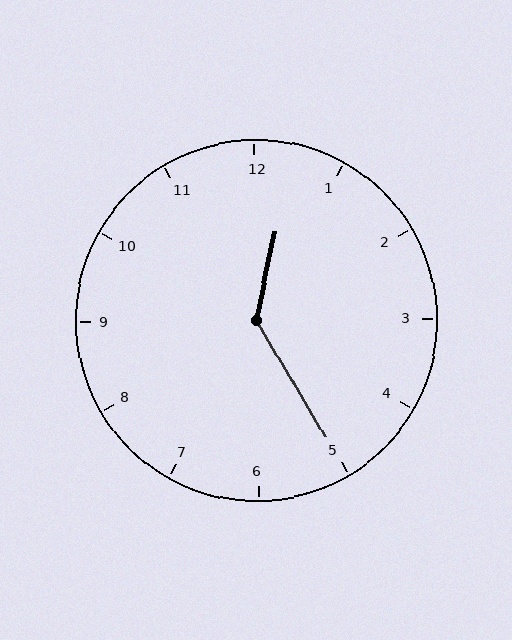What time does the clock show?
12:25.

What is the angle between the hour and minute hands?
Approximately 138 degrees.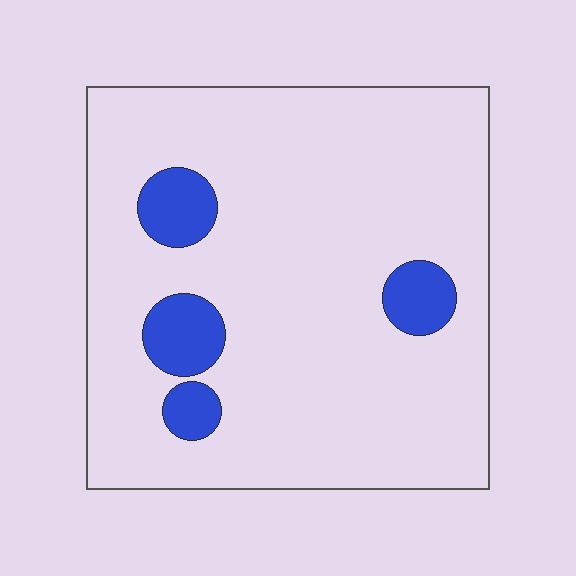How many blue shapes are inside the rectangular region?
4.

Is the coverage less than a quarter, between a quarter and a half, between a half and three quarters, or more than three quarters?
Less than a quarter.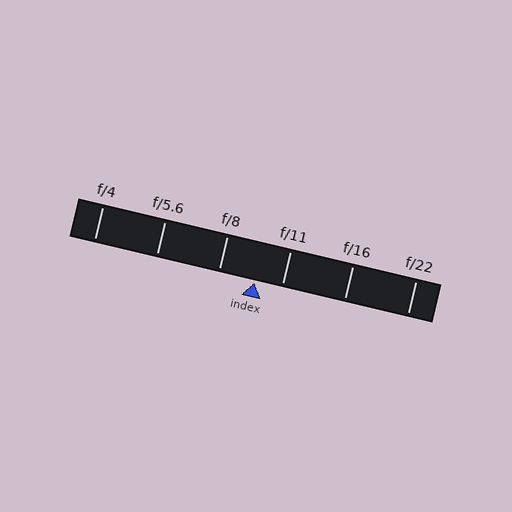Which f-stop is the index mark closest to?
The index mark is closest to f/11.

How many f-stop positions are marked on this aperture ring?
There are 6 f-stop positions marked.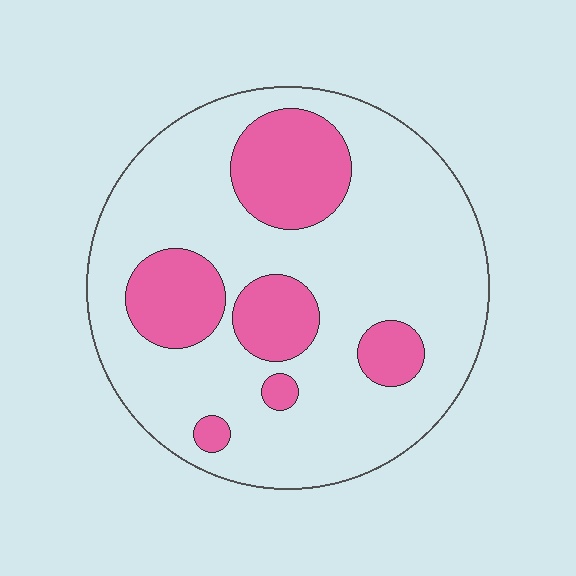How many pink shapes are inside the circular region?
6.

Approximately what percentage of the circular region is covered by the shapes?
Approximately 25%.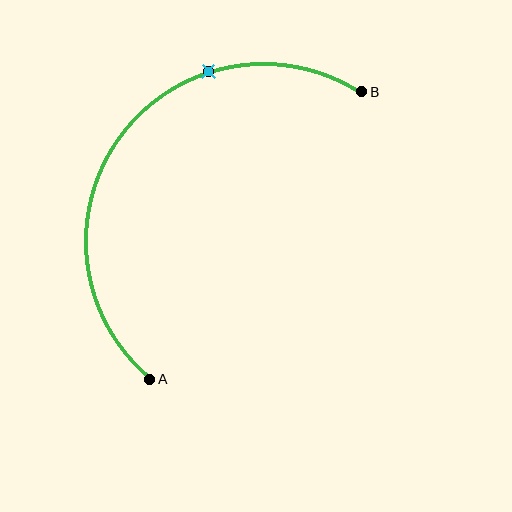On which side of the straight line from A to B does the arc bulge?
The arc bulges above and to the left of the straight line connecting A and B.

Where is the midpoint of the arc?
The arc midpoint is the point on the curve farthest from the straight line joining A and B. It sits above and to the left of that line.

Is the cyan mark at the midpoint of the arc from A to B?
No. The cyan mark lies on the arc but is closer to endpoint B. The arc midpoint would be at the point on the curve equidistant along the arc from both A and B.